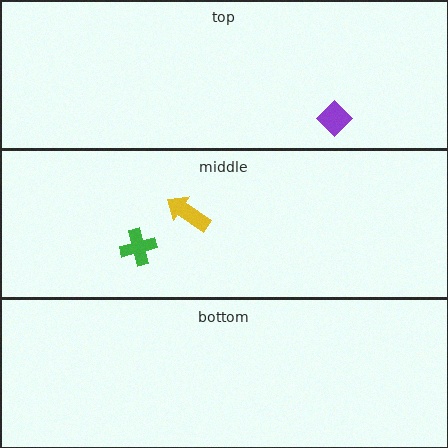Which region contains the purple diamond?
The top region.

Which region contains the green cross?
The middle region.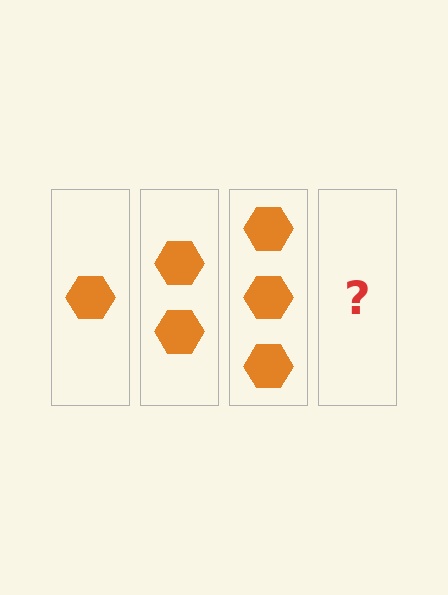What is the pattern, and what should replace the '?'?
The pattern is that each step adds one more hexagon. The '?' should be 4 hexagons.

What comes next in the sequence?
The next element should be 4 hexagons.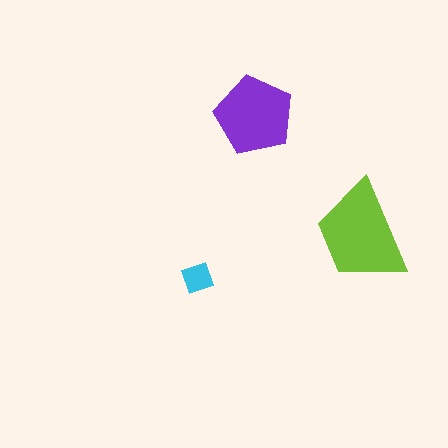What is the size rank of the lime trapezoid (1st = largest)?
1st.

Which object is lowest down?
The cyan diamond is bottommost.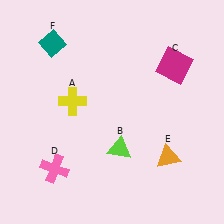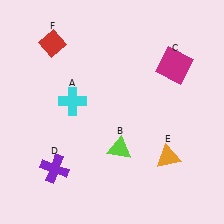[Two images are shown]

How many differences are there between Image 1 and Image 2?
There are 3 differences between the two images.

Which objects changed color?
A changed from yellow to cyan. D changed from pink to purple. F changed from teal to red.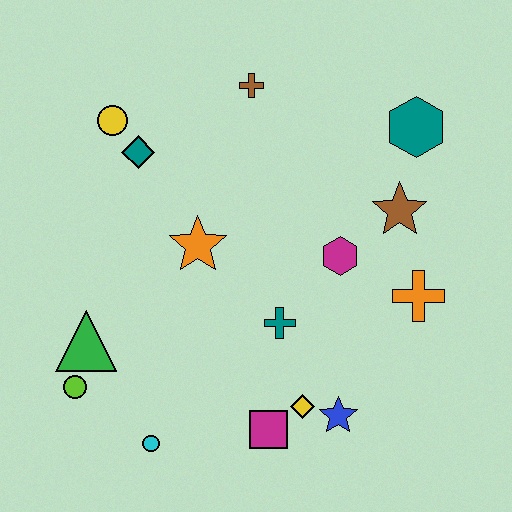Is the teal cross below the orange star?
Yes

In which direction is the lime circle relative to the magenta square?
The lime circle is to the left of the magenta square.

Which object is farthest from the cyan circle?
The teal hexagon is farthest from the cyan circle.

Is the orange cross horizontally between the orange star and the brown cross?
No